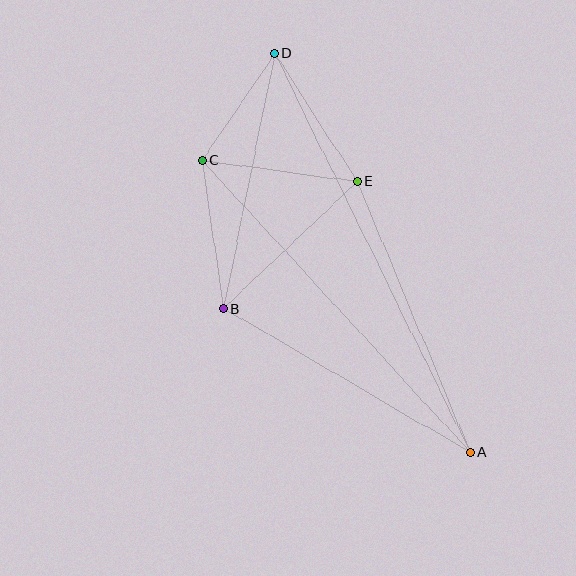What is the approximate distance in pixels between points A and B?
The distance between A and B is approximately 285 pixels.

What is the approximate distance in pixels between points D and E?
The distance between D and E is approximately 152 pixels.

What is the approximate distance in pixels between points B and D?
The distance between B and D is approximately 260 pixels.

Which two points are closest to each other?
Points C and D are closest to each other.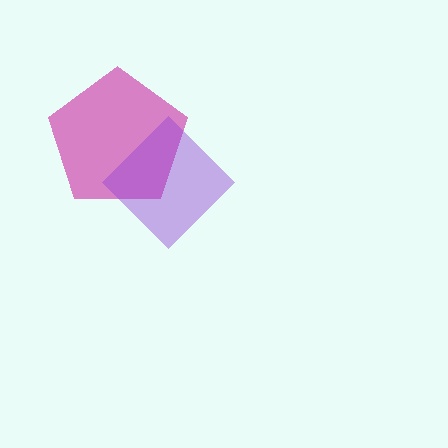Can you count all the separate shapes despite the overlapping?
Yes, there are 2 separate shapes.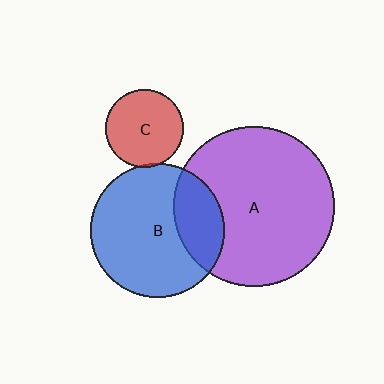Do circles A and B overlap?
Yes.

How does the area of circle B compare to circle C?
Approximately 3.0 times.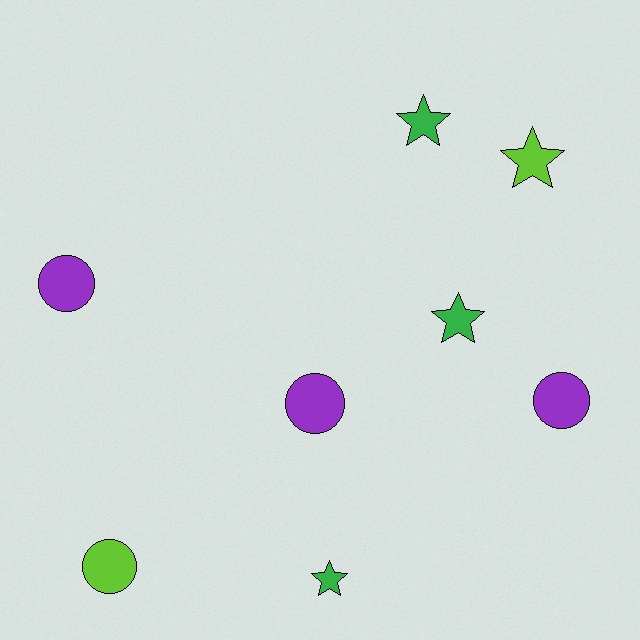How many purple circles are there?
There are 3 purple circles.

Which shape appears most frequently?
Circle, with 4 objects.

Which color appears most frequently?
Purple, with 3 objects.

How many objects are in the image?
There are 8 objects.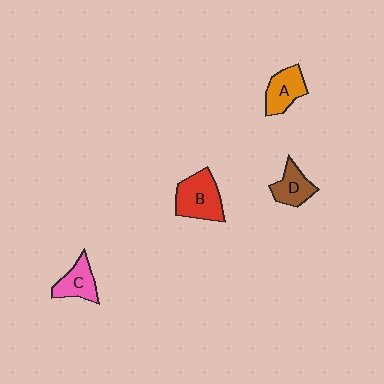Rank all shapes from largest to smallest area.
From largest to smallest: B (red), A (orange), C (pink), D (brown).